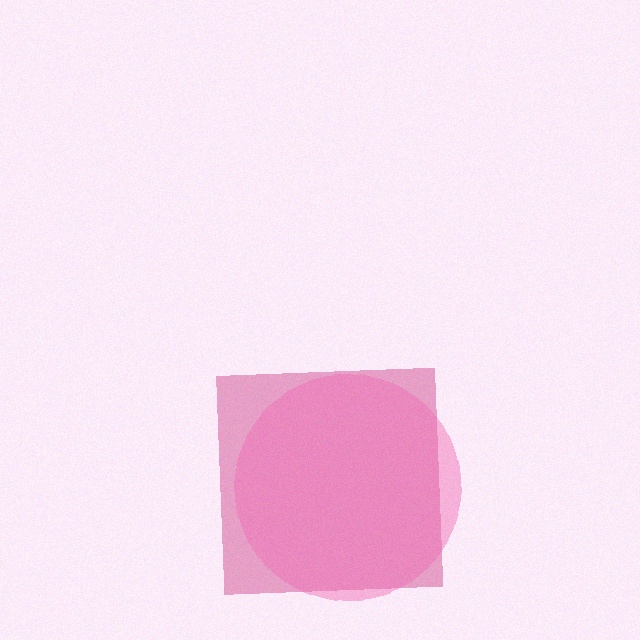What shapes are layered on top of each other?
The layered shapes are: a magenta square, a pink circle.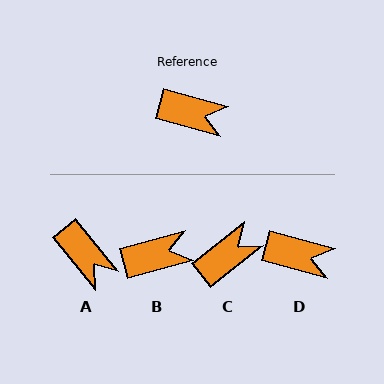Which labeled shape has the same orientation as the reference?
D.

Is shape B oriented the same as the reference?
No, it is off by about 31 degrees.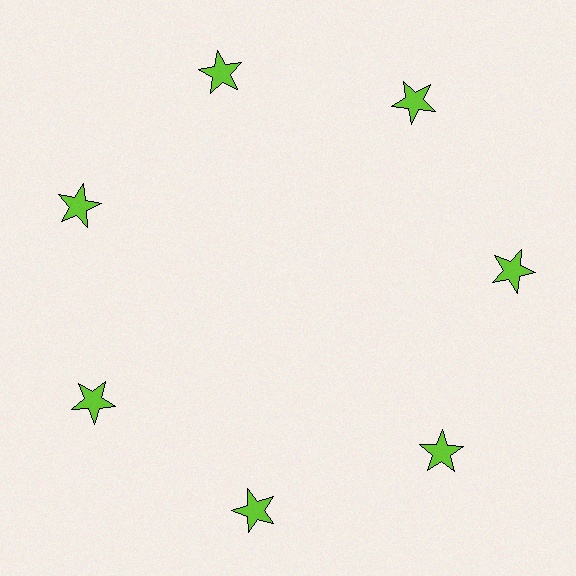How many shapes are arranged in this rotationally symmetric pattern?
There are 7 shapes, arranged in 7 groups of 1.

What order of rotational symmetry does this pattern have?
This pattern has 7-fold rotational symmetry.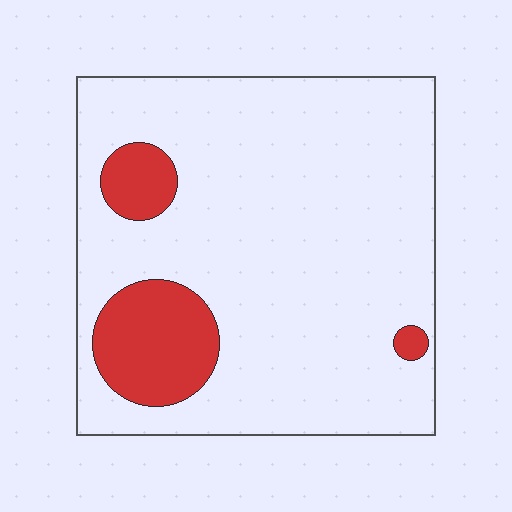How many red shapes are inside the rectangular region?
3.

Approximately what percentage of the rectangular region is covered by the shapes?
Approximately 15%.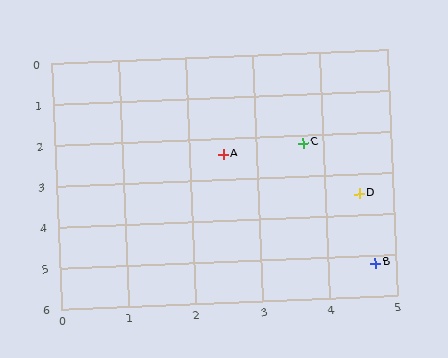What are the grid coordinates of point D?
Point D is at approximately (4.5, 3.5).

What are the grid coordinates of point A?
Point A is at approximately (2.5, 2.4).